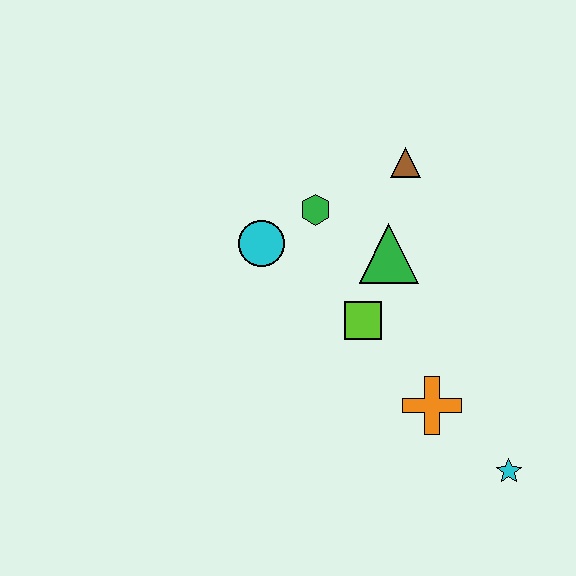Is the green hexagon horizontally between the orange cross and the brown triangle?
No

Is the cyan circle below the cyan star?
No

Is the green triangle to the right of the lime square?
Yes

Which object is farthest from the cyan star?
The cyan circle is farthest from the cyan star.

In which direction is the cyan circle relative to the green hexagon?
The cyan circle is to the left of the green hexagon.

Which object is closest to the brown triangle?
The green triangle is closest to the brown triangle.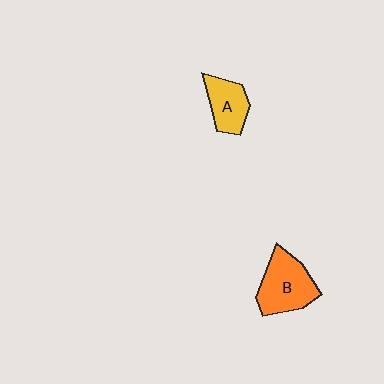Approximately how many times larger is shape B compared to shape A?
Approximately 1.5 times.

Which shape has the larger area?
Shape B (orange).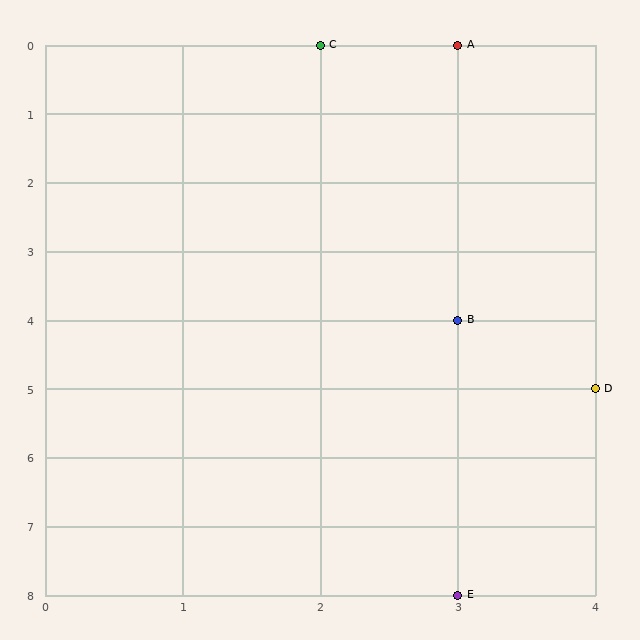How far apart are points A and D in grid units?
Points A and D are 1 column and 5 rows apart (about 5.1 grid units diagonally).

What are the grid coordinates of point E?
Point E is at grid coordinates (3, 8).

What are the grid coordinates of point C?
Point C is at grid coordinates (2, 0).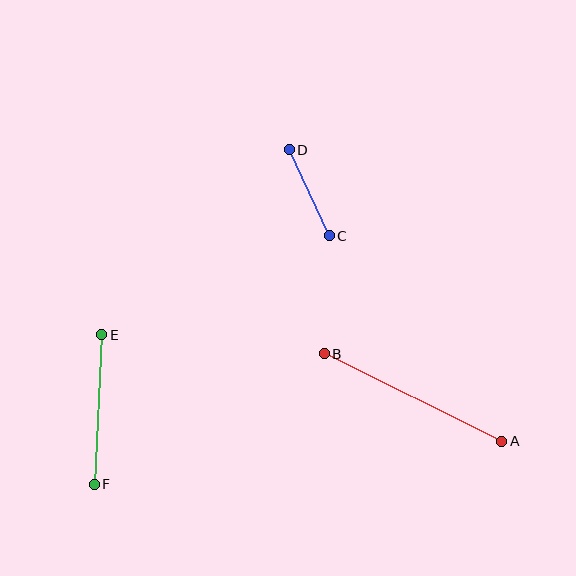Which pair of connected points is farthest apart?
Points A and B are farthest apart.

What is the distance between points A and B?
The distance is approximately 198 pixels.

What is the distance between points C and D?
The distance is approximately 95 pixels.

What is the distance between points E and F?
The distance is approximately 150 pixels.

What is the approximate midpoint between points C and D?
The midpoint is at approximately (309, 193) pixels.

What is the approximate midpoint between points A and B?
The midpoint is at approximately (413, 398) pixels.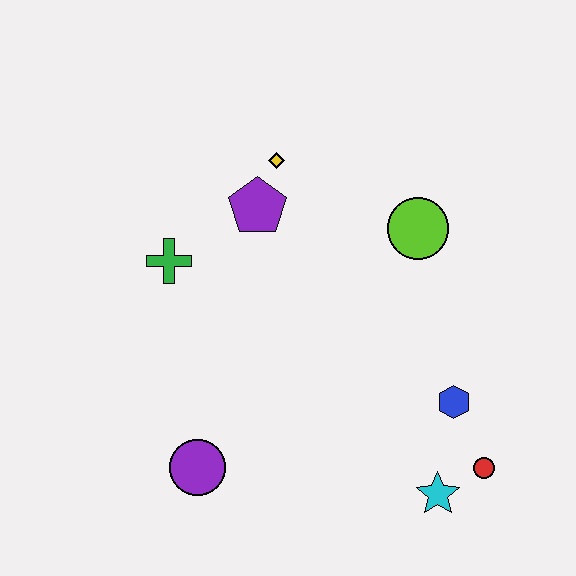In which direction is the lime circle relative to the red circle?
The lime circle is above the red circle.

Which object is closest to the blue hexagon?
The red circle is closest to the blue hexagon.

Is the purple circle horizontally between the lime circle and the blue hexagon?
No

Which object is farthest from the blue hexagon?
The green cross is farthest from the blue hexagon.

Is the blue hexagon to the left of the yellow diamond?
No